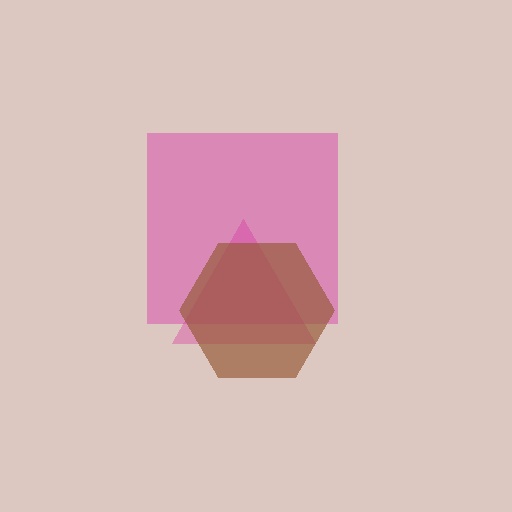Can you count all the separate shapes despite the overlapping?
Yes, there are 3 separate shapes.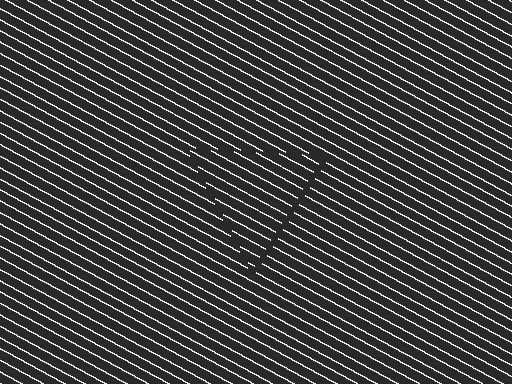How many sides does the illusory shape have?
3 sides — the line-ends trace a triangle.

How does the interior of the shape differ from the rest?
The interior of the shape contains the same grating, shifted by half a period — the contour is defined by the phase discontinuity where line-ends from the inner and outer gratings abut.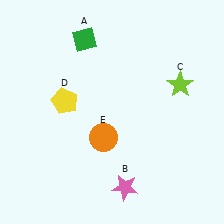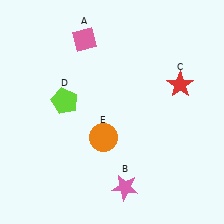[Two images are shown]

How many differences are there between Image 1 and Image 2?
There are 3 differences between the two images.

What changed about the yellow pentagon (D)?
In Image 1, D is yellow. In Image 2, it changed to lime.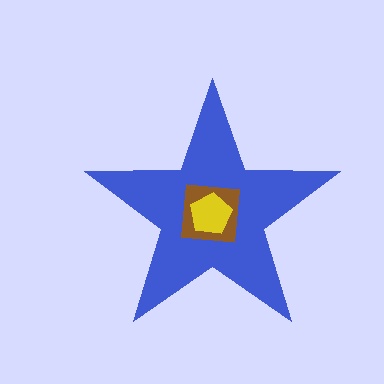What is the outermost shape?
The blue star.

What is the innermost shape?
The yellow pentagon.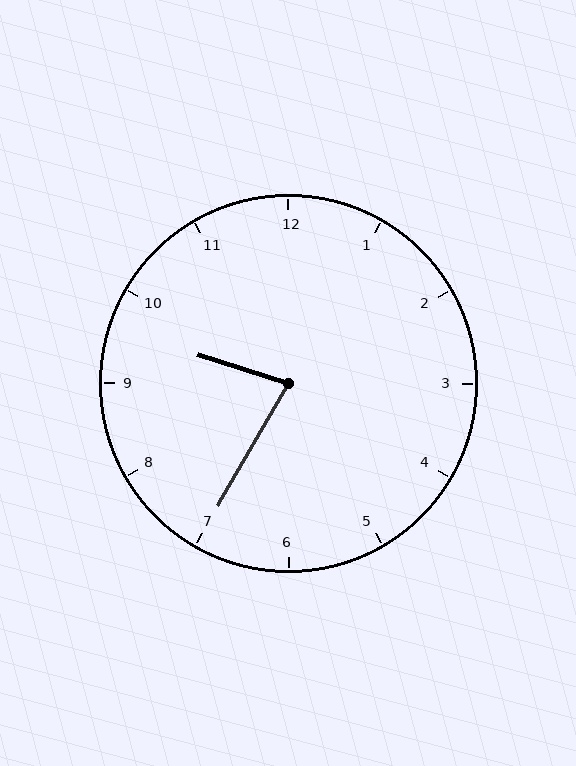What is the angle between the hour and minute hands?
Approximately 78 degrees.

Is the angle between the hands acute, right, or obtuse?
It is acute.